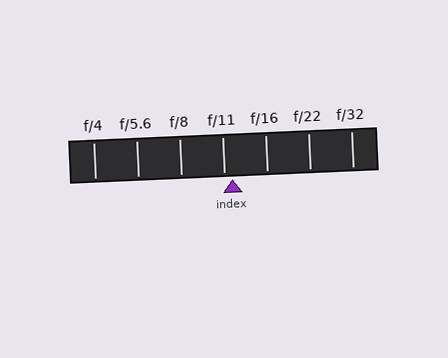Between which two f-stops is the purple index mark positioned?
The index mark is between f/11 and f/16.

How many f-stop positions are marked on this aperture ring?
There are 7 f-stop positions marked.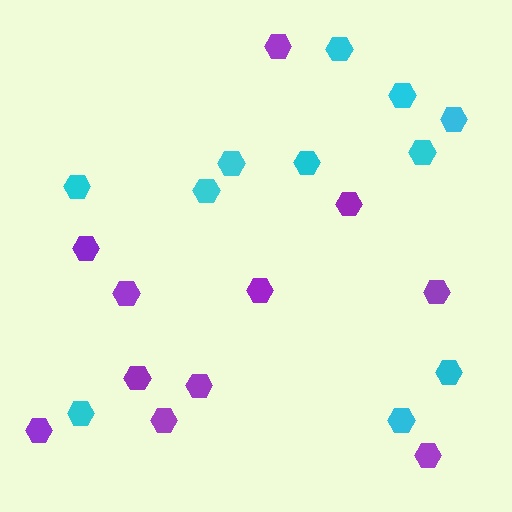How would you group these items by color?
There are 2 groups: one group of purple hexagons (11) and one group of cyan hexagons (11).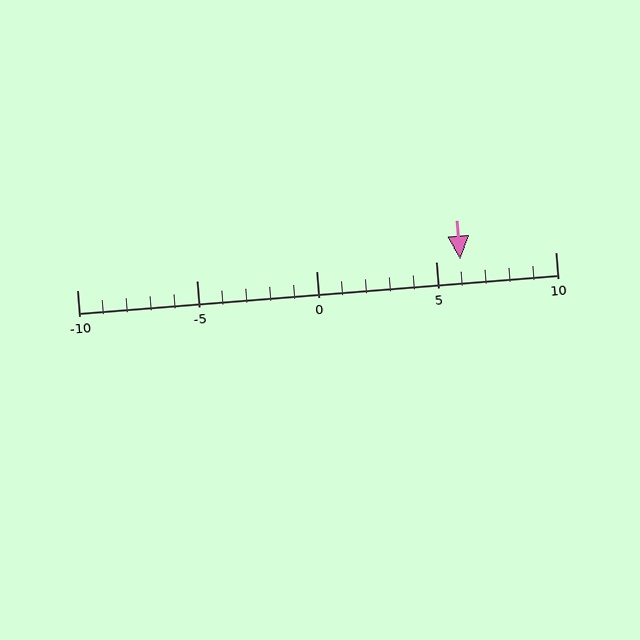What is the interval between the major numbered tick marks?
The major tick marks are spaced 5 units apart.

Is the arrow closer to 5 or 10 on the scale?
The arrow is closer to 5.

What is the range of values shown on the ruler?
The ruler shows values from -10 to 10.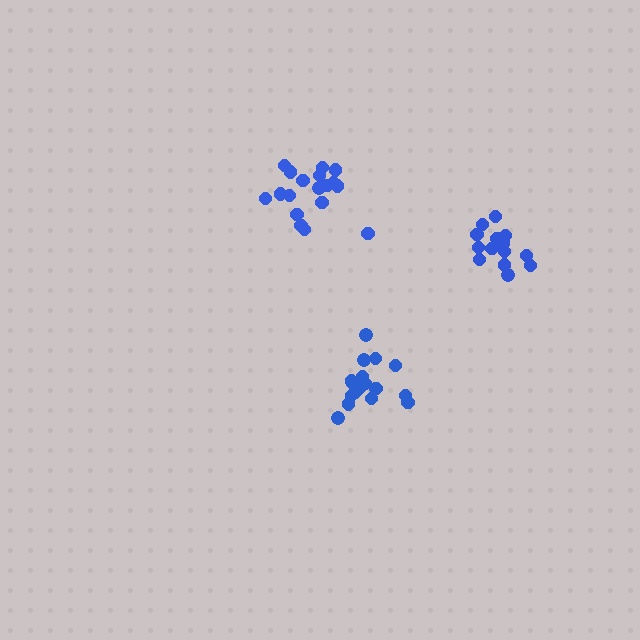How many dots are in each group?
Group 1: 19 dots, Group 2: 18 dots, Group 3: 14 dots (51 total).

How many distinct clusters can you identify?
There are 3 distinct clusters.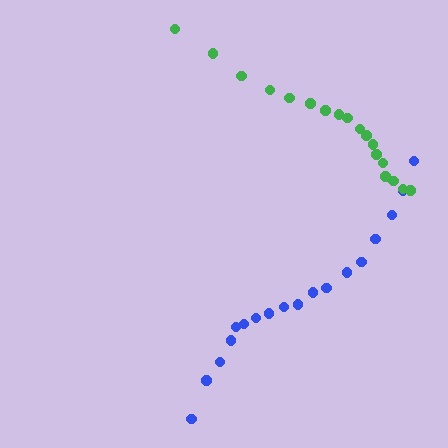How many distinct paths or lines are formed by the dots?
There are 2 distinct paths.